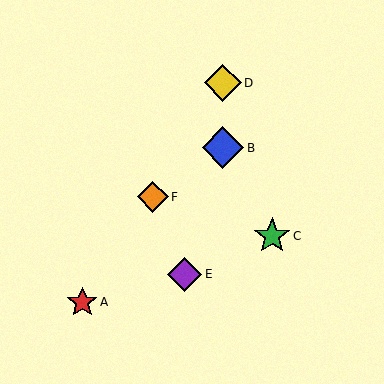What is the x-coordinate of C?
Object C is at x≈272.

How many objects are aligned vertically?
2 objects (B, D) are aligned vertically.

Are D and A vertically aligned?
No, D is at x≈223 and A is at x≈82.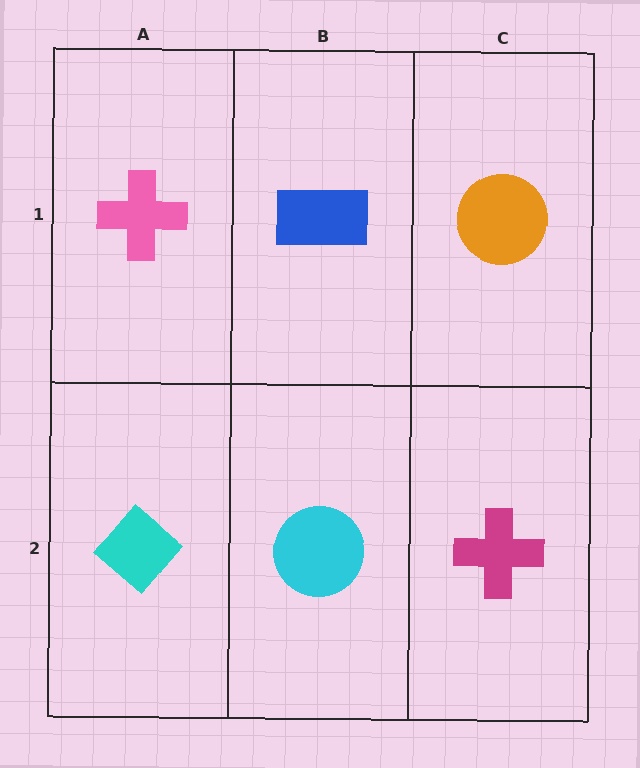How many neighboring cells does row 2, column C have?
2.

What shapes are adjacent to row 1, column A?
A cyan diamond (row 2, column A), a blue rectangle (row 1, column B).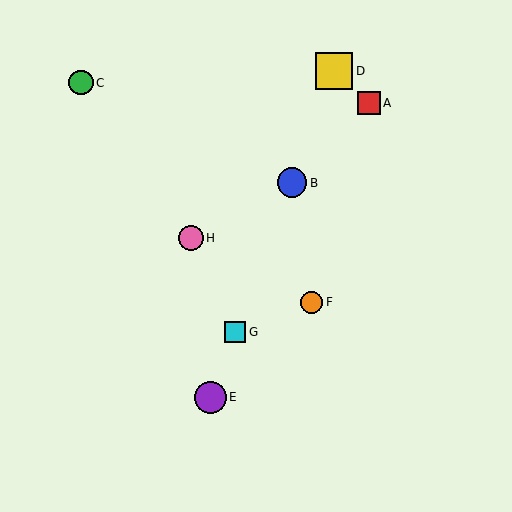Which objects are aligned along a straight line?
Objects B, D, E, G are aligned along a straight line.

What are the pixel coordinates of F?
Object F is at (312, 302).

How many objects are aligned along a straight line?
4 objects (B, D, E, G) are aligned along a straight line.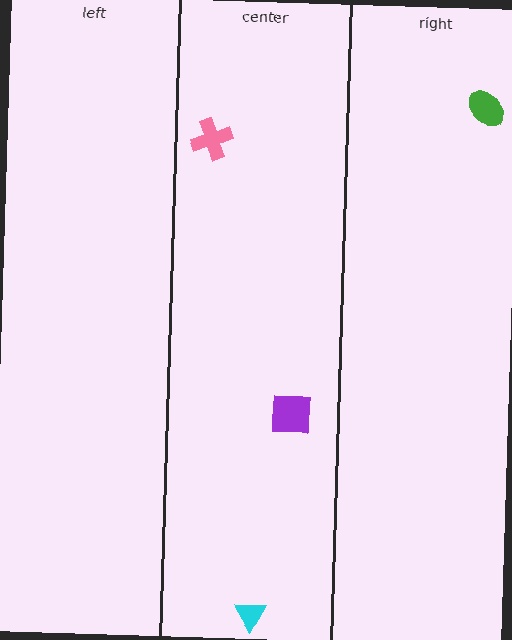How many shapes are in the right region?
1.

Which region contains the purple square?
The center region.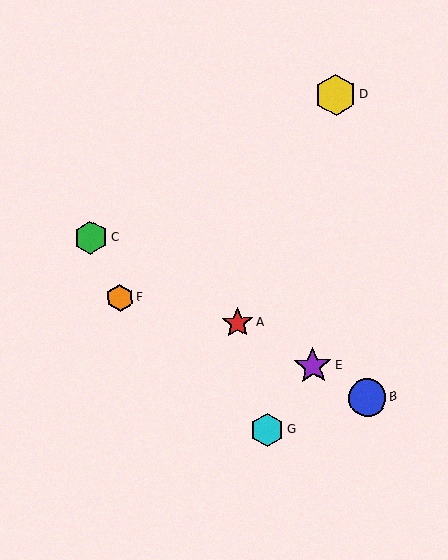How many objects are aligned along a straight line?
4 objects (A, B, C, E) are aligned along a straight line.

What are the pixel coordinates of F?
Object F is at (120, 298).